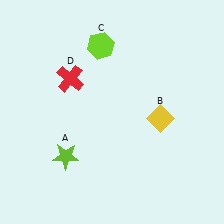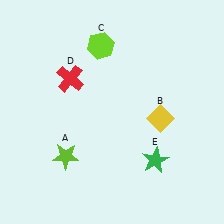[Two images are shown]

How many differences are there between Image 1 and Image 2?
There is 1 difference between the two images.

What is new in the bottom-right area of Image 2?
A green star (E) was added in the bottom-right area of Image 2.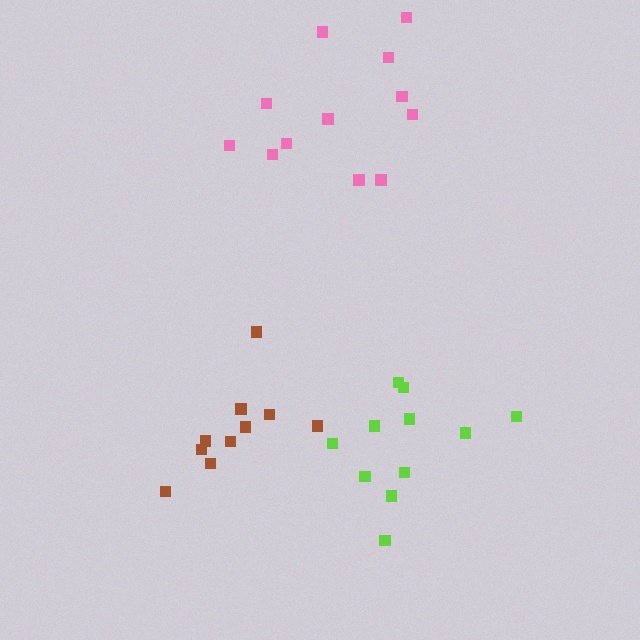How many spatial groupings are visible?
There are 3 spatial groupings.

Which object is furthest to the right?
The lime cluster is rightmost.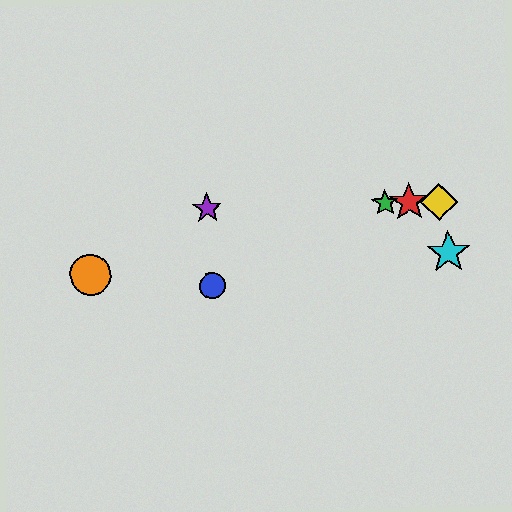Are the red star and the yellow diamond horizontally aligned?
Yes, both are at y≈202.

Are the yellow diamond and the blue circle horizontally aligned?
No, the yellow diamond is at y≈202 and the blue circle is at y≈286.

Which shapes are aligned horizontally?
The red star, the green star, the yellow diamond, the purple star are aligned horizontally.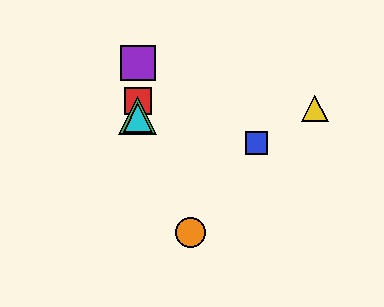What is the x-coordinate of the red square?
The red square is at x≈138.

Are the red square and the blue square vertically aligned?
No, the red square is at x≈138 and the blue square is at x≈257.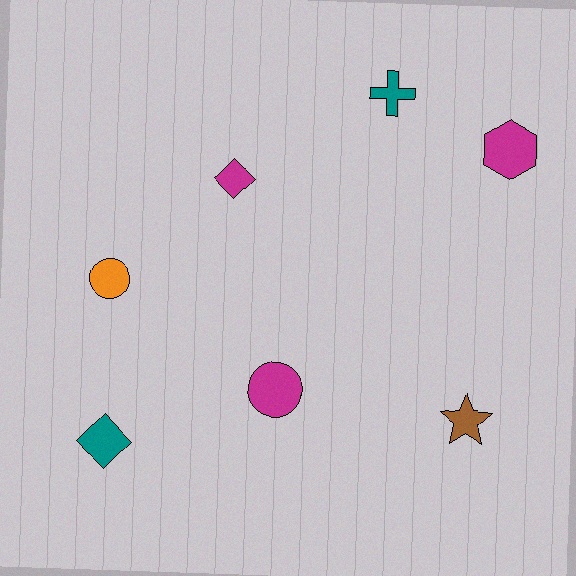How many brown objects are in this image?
There is 1 brown object.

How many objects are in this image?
There are 7 objects.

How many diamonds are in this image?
There are 2 diamonds.